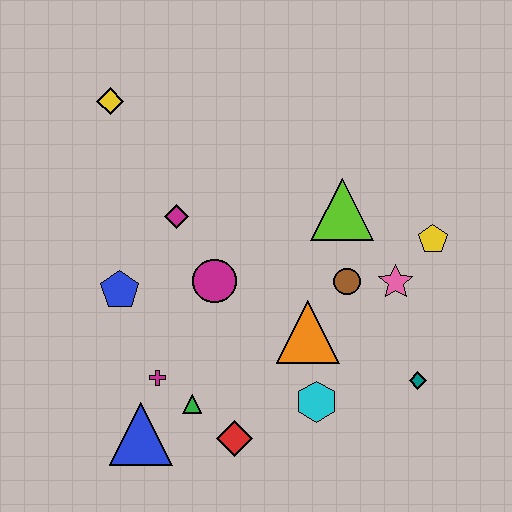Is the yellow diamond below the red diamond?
No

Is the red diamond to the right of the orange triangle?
No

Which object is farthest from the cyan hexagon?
The yellow diamond is farthest from the cyan hexagon.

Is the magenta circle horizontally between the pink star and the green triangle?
Yes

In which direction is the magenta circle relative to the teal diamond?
The magenta circle is to the left of the teal diamond.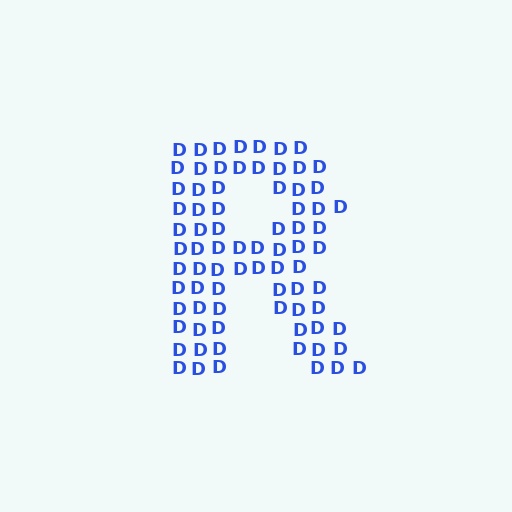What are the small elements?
The small elements are letter D's.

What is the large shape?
The large shape is the letter R.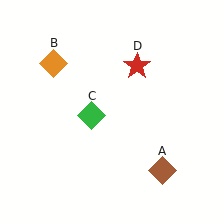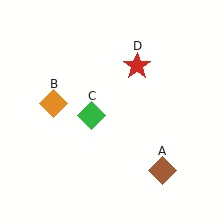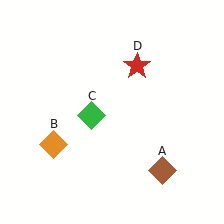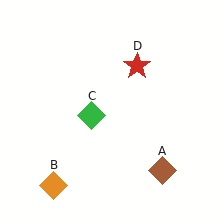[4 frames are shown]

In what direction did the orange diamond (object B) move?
The orange diamond (object B) moved down.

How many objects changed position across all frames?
1 object changed position: orange diamond (object B).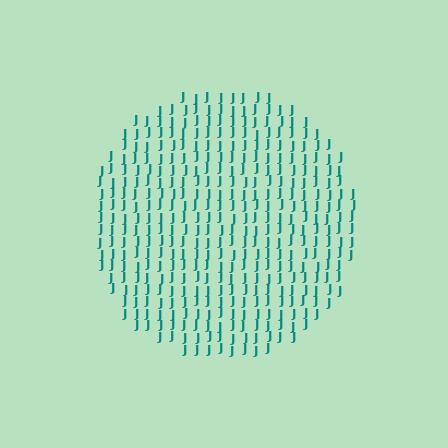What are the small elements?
The small elements are letter J's.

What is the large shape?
The large shape is a circle.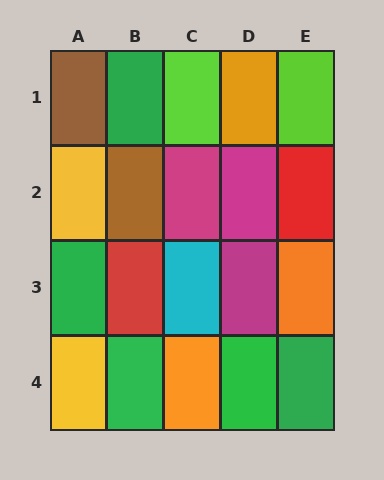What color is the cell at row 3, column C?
Cyan.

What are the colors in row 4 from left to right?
Yellow, green, orange, green, green.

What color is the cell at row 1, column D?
Orange.